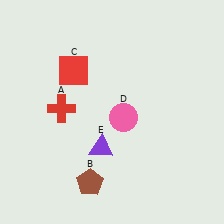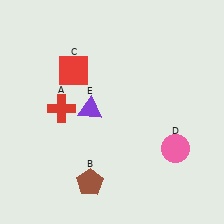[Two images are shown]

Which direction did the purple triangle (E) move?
The purple triangle (E) moved up.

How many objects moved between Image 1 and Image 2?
2 objects moved between the two images.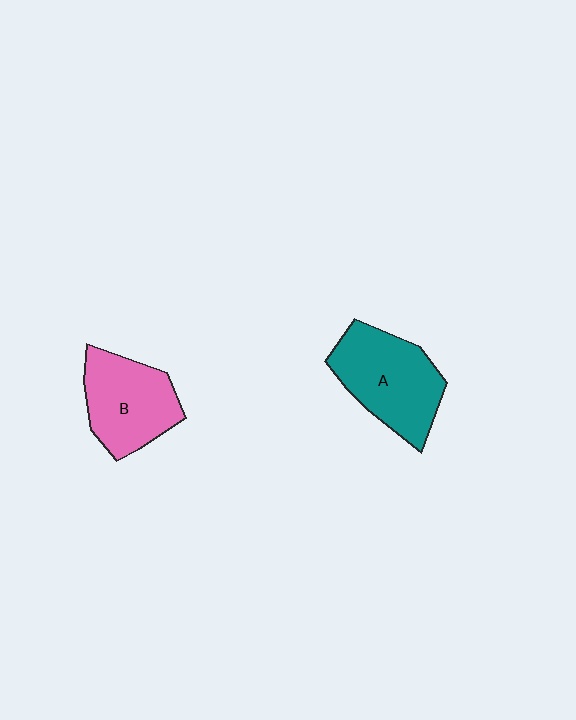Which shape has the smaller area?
Shape B (pink).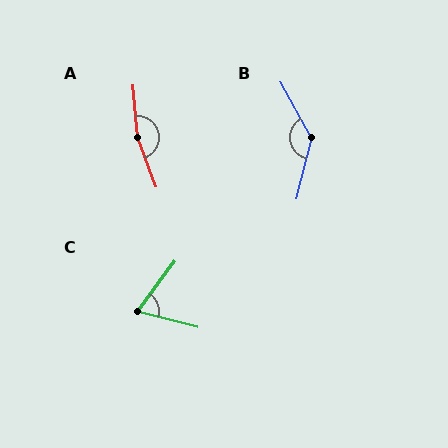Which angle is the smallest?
C, at approximately 67 degrees.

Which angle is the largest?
A, at approximately 164 degrees.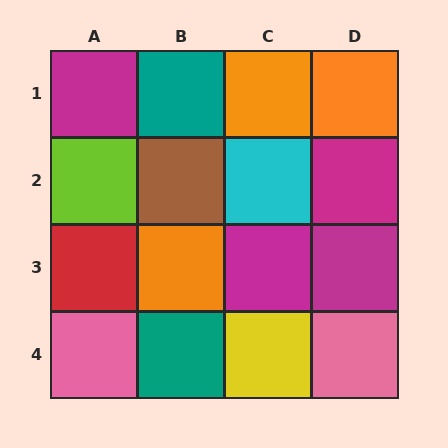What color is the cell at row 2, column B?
Brown.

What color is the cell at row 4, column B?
Teal.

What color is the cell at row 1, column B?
Teal.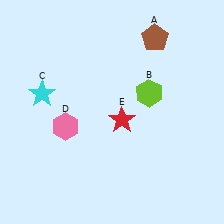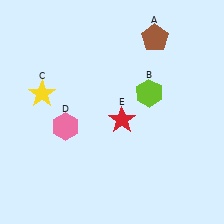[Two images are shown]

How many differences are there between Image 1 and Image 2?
There is 1 difference between the two images.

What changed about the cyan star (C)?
In Image 1, C is cyan. In Image 2, it changed to yellow.